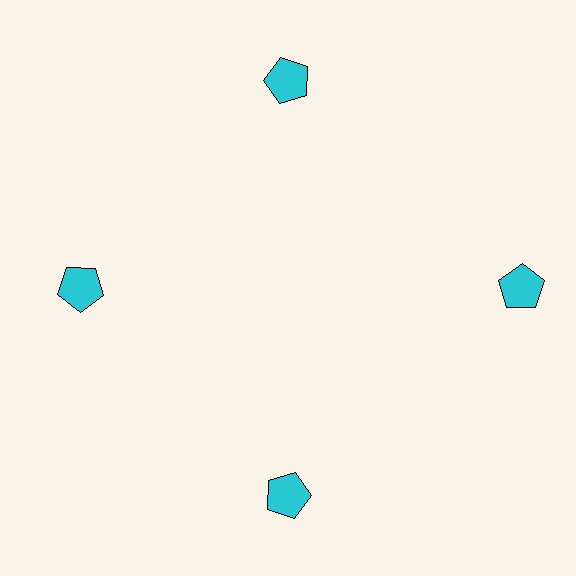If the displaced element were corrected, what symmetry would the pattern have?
It would have 4-fold rotational symmetry — the pattern would map onto itself every 90 degrees.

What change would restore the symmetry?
The symmetry would be restored by moving it inward, back onto the ring so that all 4 pentagons sit at equal angles and equal distance from the center.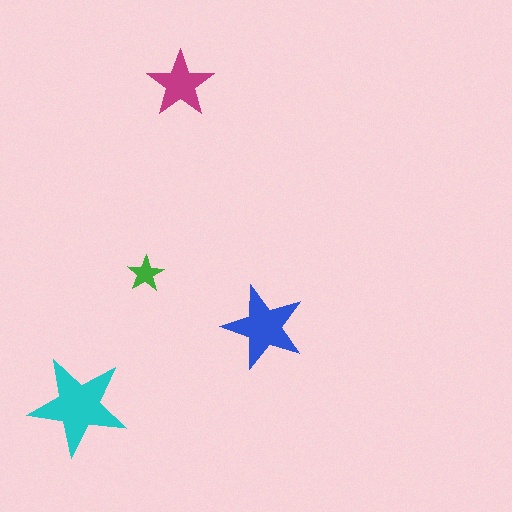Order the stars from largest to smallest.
the cyan one, the blue one, the magenta one, the green one.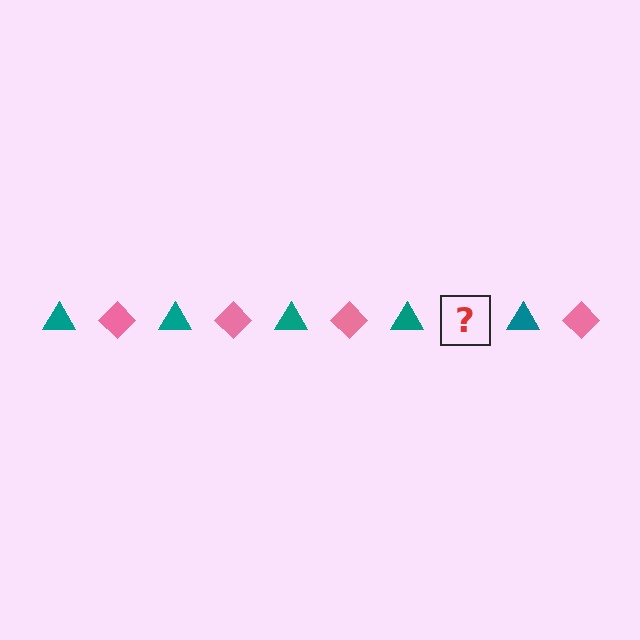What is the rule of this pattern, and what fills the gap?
The rule is that the pattern alternates between teal triangle and pink diamond. The gap should be filled with a pink diamond.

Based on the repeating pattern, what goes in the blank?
The blank should be a pink diamond.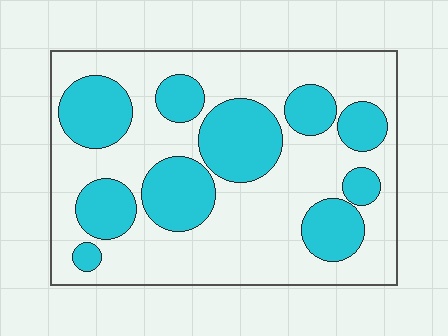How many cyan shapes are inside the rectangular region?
10.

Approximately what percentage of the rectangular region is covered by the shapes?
Approximately 35%.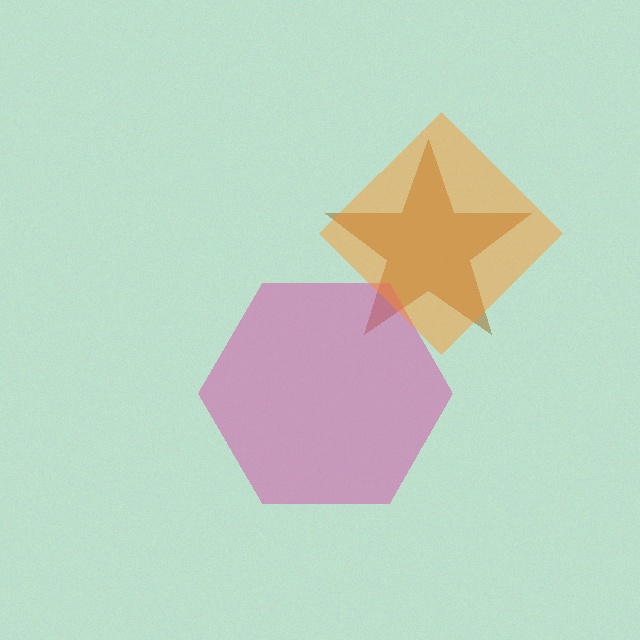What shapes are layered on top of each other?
The layered shapes are: a brown star, a magenta hexagon, an orange diamond.